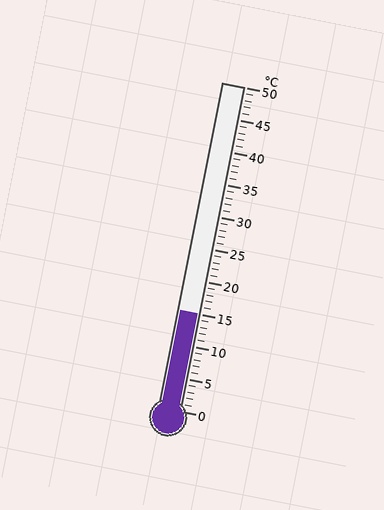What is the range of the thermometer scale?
The thermometer scale ranges from 0°C to 50°C.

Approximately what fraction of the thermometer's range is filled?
The thermometer is filled to approximately 30% of its range.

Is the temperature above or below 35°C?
The temperature is below 35°C.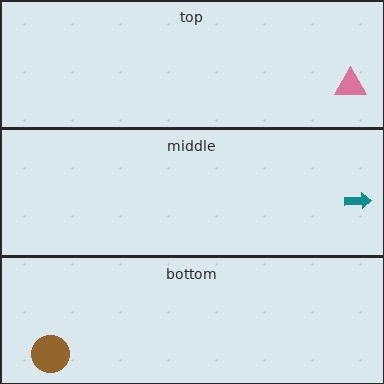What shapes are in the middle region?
The teal arrow.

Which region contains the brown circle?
The bottom region.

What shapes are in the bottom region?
The brown circle.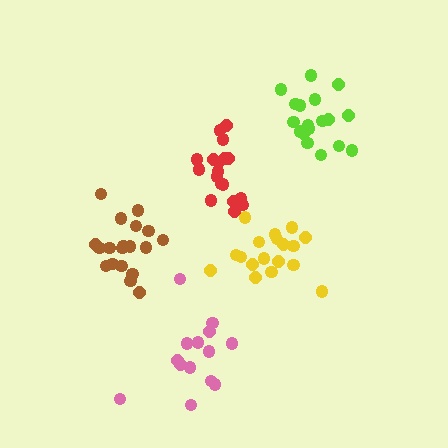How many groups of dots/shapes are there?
There are 5 groups.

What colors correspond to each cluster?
The clusters are colored: brown, yellow, pink, lime, red.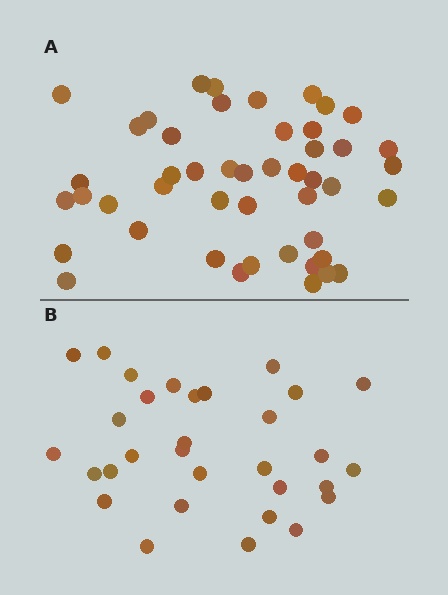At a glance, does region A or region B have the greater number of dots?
Region A (the top region) has more dots.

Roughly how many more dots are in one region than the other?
Region A has approximately 15 more dots than region B.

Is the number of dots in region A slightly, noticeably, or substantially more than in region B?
Region A has substantially more. The ratio is roughly 1.5 to 1.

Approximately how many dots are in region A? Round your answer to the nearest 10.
About 50 dots. (The exact count is 47, which rounds to 50.)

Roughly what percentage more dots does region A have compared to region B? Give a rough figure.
About 50% more.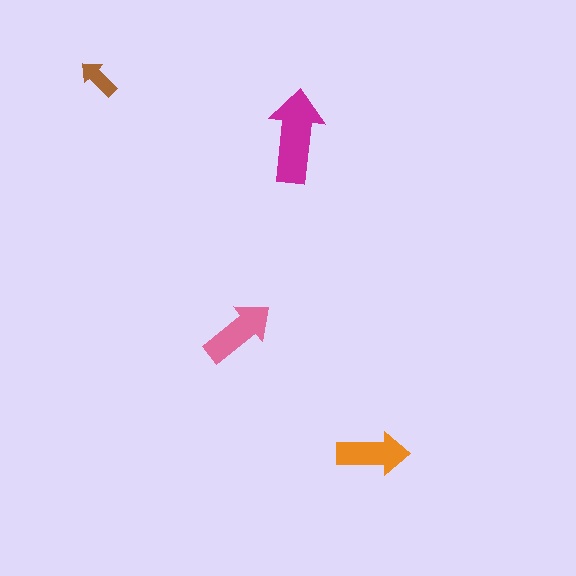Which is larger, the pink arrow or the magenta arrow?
The magenta one.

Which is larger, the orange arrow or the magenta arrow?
The magenta one.